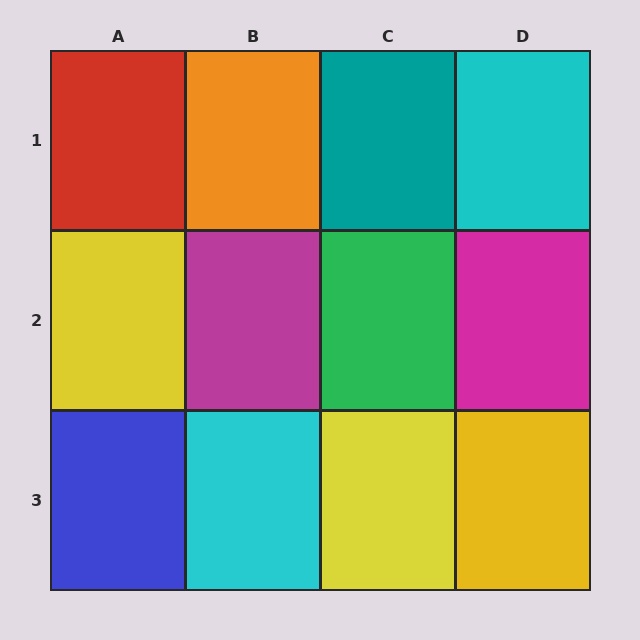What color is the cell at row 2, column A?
Yellow.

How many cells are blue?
1 cell is blue.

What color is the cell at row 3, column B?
Cyan.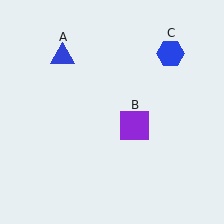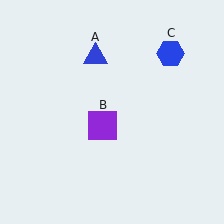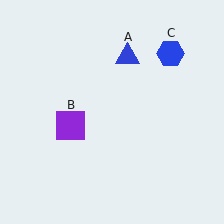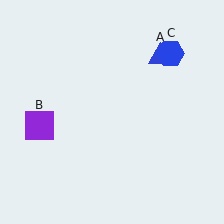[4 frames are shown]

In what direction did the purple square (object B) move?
The purple square (object B) moved left.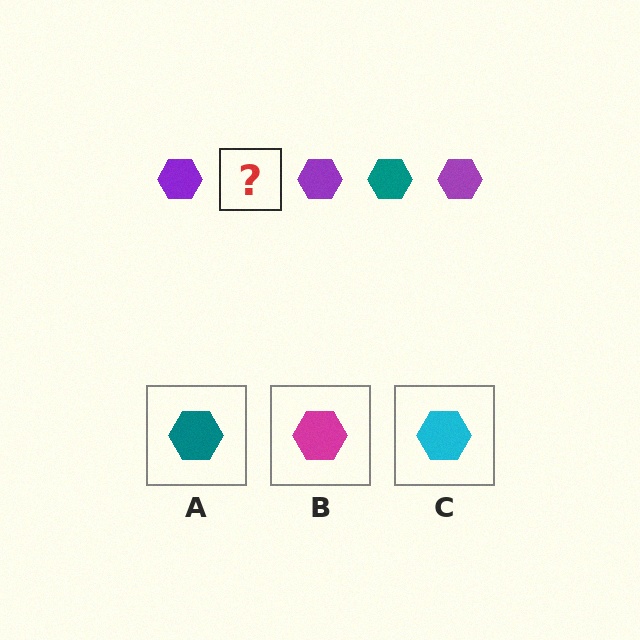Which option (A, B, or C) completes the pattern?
A.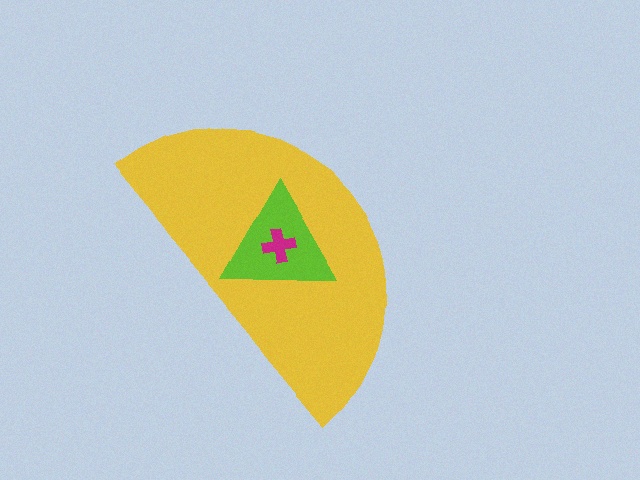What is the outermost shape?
The yellow semicircle.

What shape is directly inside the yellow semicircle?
The lime triangle.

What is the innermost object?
The magenta cross.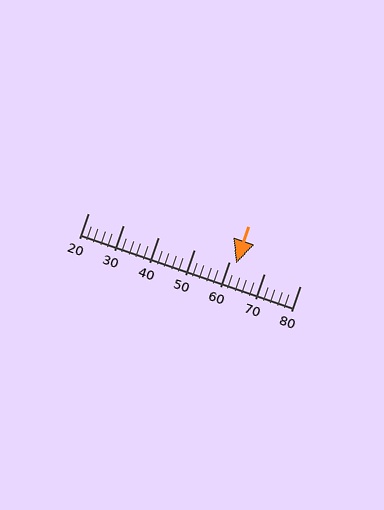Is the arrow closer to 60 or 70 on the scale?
The arrow is closer to 60.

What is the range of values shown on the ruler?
The ruler shows values from 20 to 80.